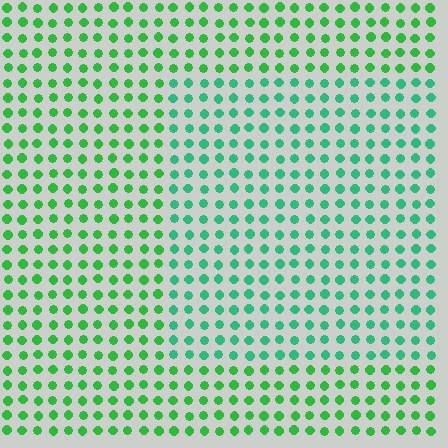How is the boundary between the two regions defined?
The boundary is defined purely by a slight shift in hue (about 28 degrees). Spacing, size, and orientation are identical on both sides.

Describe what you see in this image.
The image is filled with small green elements in a uniform arrangement. A rectangle-shaped region is visible where the elements are tinted to a slightly different hue, forming a subtle color boundary.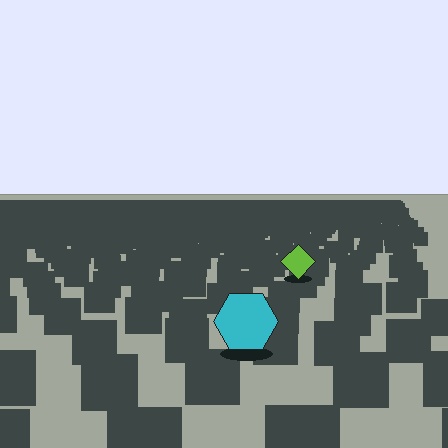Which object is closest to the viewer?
The cyan hexagon is closest. The texture marks near it are larger and more spread out.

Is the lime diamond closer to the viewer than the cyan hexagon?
No. The cyan hexagon is closer — you can tell from the texture gradient: the ground texture is coarser near it.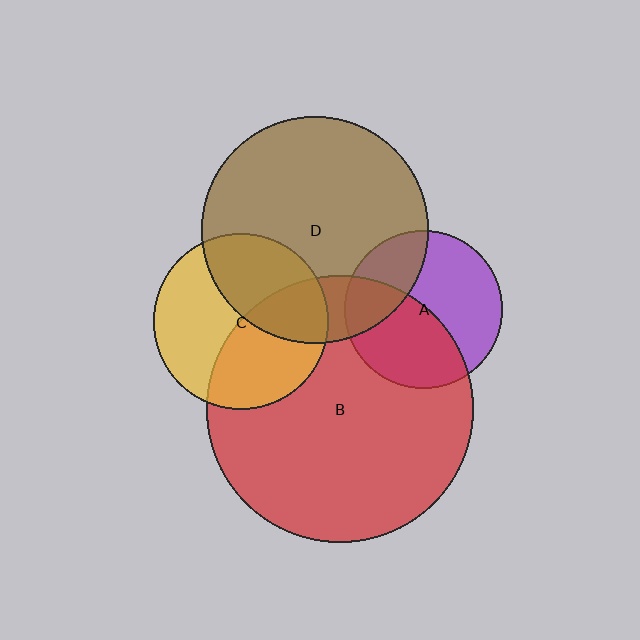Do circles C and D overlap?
Yes.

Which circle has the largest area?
Circle B (red).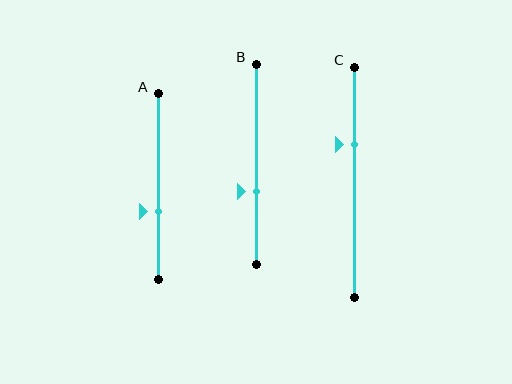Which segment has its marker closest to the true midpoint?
Segment A has its marker closest to the true midpoint.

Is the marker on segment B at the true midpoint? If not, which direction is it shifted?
No, the marker on segment B is shifted downward by about 14% of the segment length.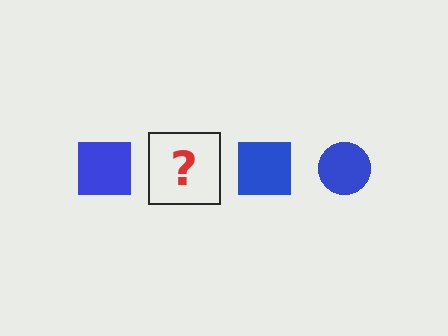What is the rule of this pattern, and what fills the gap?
The rule is that the pattern cycles through square, circle shapes in blue. The gap should be filled with a blue circle.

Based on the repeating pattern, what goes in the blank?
The blank should be a blue circle.